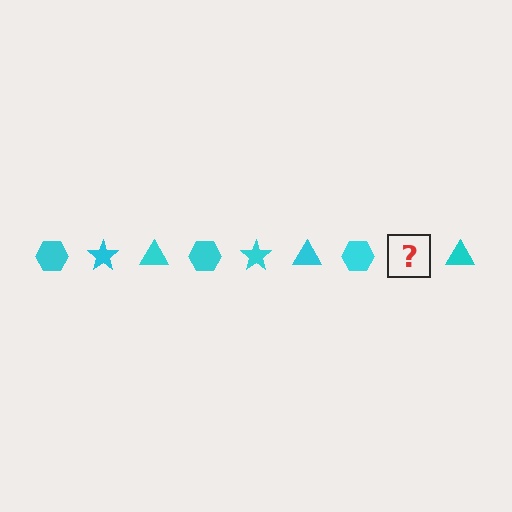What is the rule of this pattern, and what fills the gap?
The rule is that the pattern cycles through hexagon, star, triangle shapes in cyan. The gap should be filled with a cyan star.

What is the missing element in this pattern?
The missing element is a cyan star.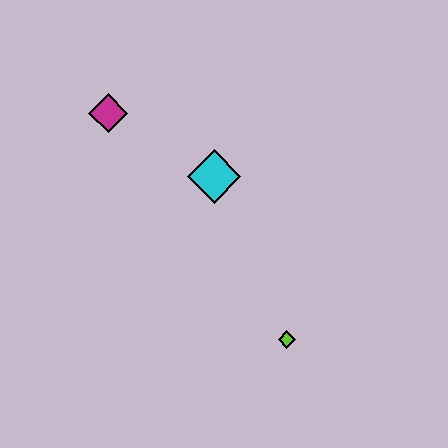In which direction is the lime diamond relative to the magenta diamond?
The lime diamond is below the magenta diamond.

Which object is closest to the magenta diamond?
The cyan diamond is closest to the magenta diamond.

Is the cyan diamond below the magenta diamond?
Yes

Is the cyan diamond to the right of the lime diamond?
No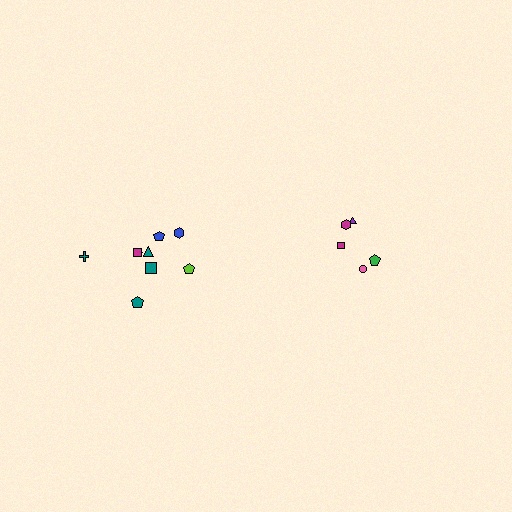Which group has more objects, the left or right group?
The left group.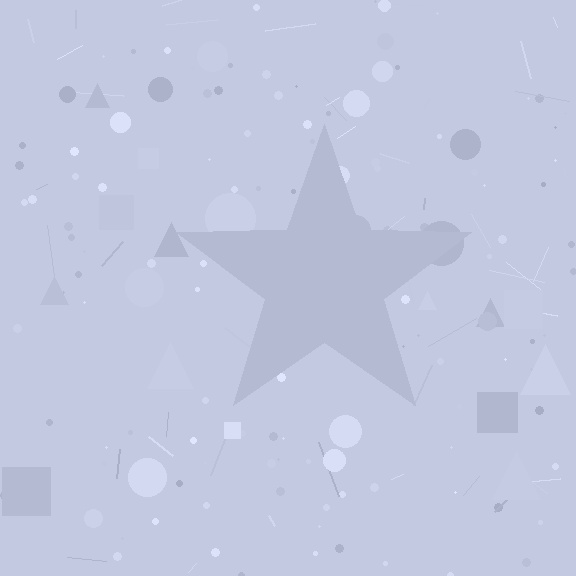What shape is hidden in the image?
A star is hidden in the image.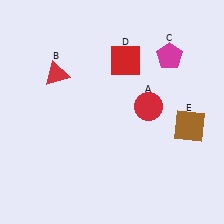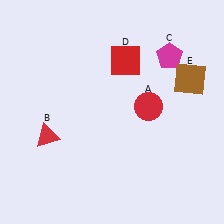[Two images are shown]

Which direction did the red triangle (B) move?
The red triangle (B) moved down.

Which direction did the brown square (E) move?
The brown square (E) moved up.